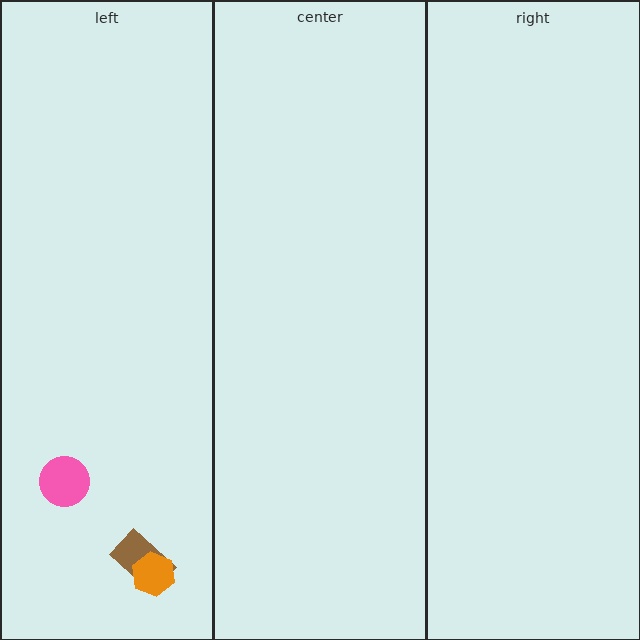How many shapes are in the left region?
3.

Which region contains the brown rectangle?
The left region.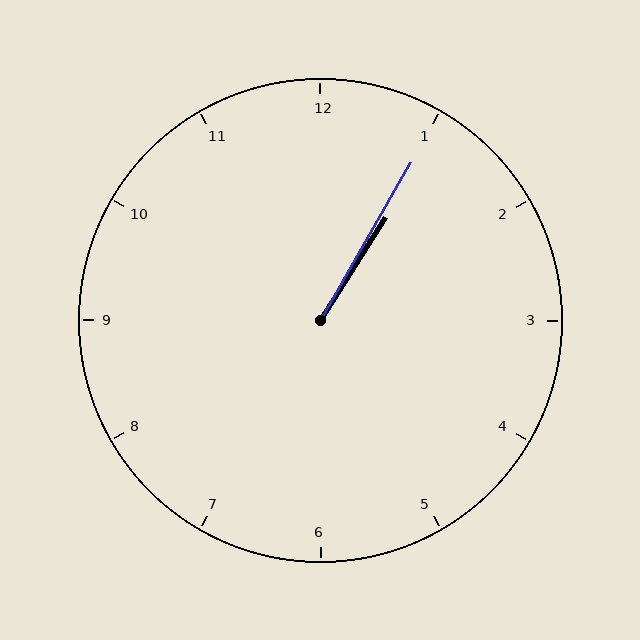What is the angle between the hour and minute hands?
Approximately 2 degrees.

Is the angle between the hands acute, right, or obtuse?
It is acute.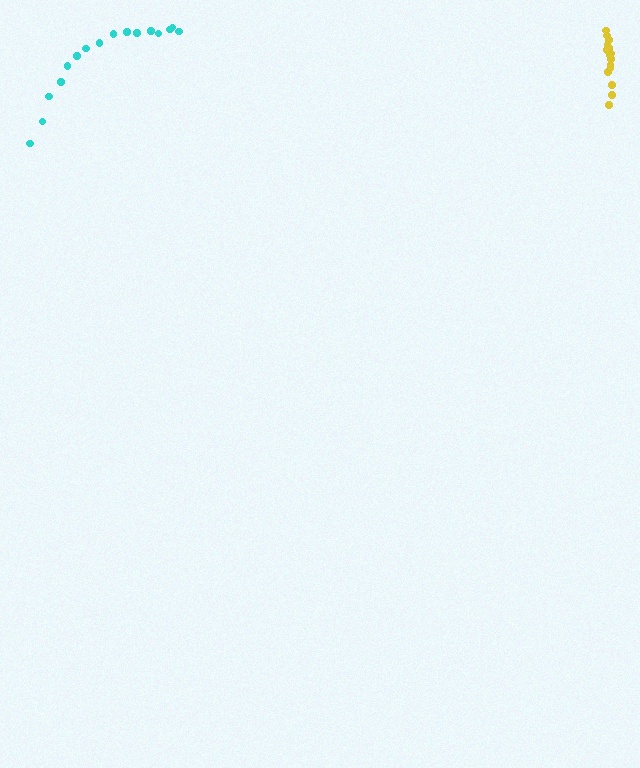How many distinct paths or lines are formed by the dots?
There are 2 distinct paths.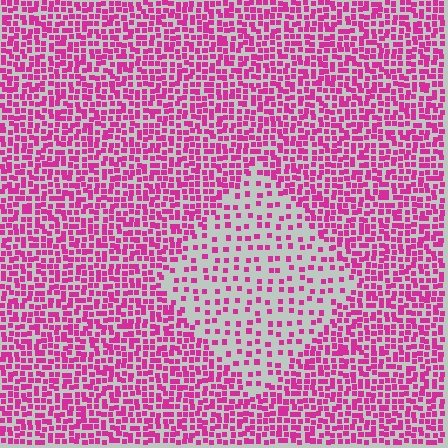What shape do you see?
I see a diamond.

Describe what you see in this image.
The image contains small magenta elements arranged at two different densities. A diamond-shaped region is visible where the elements are less densely packed than the surrounding area.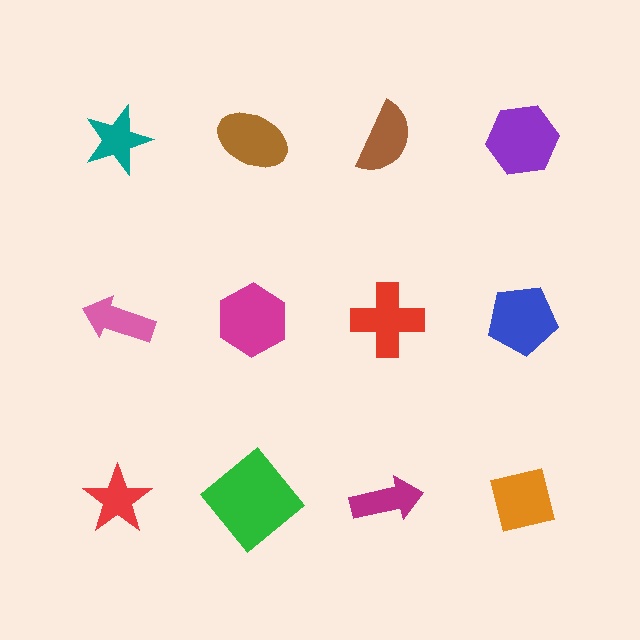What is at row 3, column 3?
A magenta arrow.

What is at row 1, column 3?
A brown semicircle.